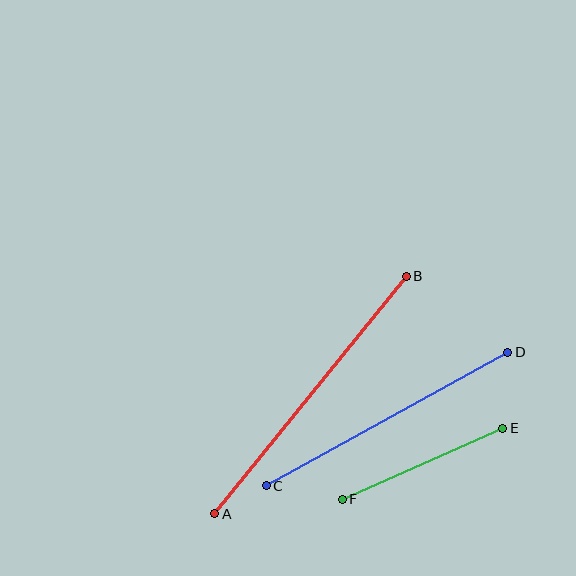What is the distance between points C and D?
The distance is approximately 276 pixels.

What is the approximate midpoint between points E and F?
The midpoint is at approximately (423, 464) pixels.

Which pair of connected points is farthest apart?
Points A and B are farthest apart.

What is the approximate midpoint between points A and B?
The midpoint is at approximately (311, 395) pixels.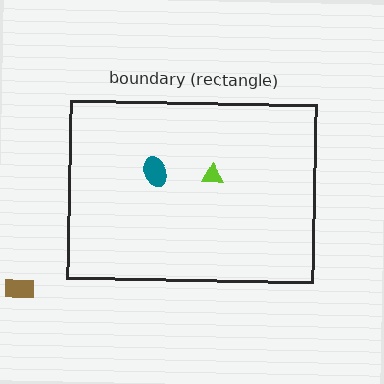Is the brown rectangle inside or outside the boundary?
Outside.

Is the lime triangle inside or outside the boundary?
Inside.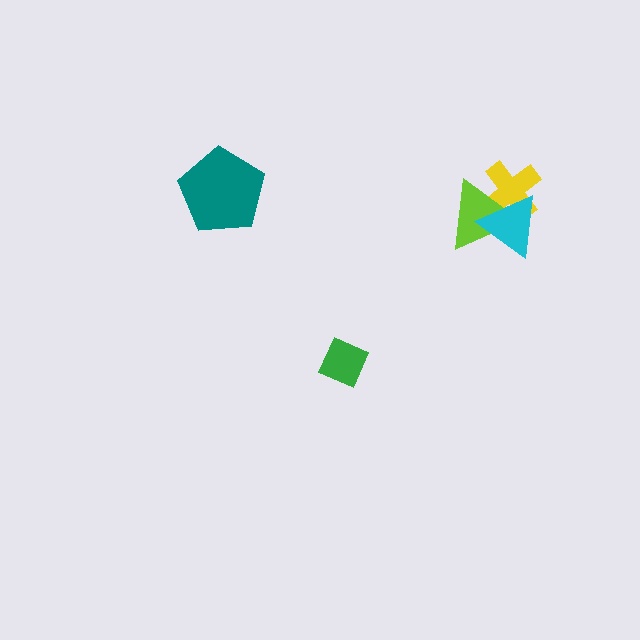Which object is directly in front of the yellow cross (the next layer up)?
The lime triangle is directly in front of the yellow cross.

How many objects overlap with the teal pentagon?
0 objects overlap with the teal pentagon.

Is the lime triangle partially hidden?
Yes, it is partially covered by another shape.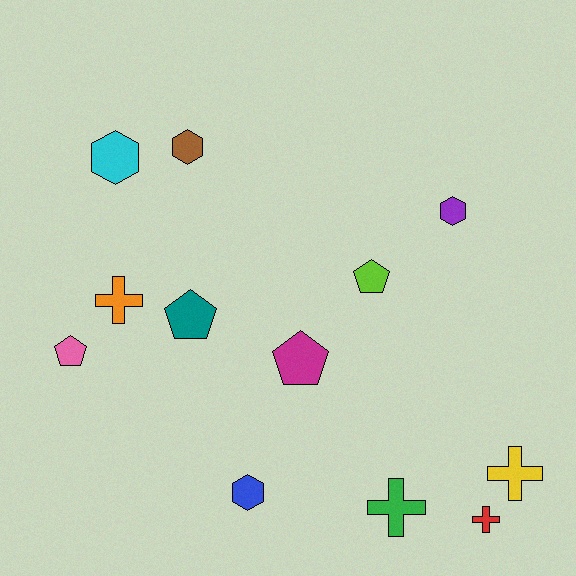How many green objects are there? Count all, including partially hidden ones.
There is 1 green object.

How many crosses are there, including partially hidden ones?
There are 4 crosses.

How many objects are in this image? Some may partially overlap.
There are 12 objects.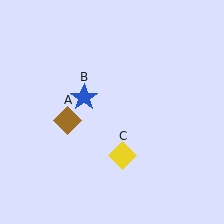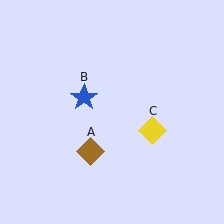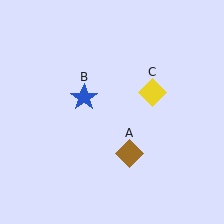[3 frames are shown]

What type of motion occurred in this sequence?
The brown diamond (object A), yellow diamond (object C) rotated counterclockwise around the center of the scene.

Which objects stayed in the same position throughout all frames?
Blue star (object B) remained stationary.